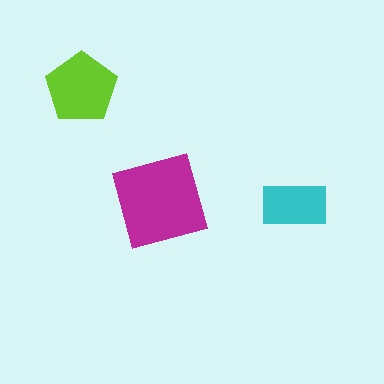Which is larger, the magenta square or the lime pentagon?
The magenta square.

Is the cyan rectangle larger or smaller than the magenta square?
Smaller.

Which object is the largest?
The magenta square.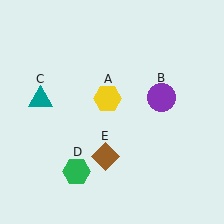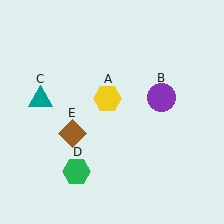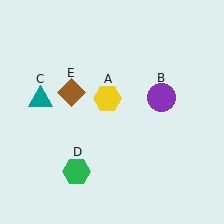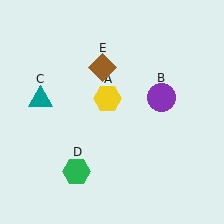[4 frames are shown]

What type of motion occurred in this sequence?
The brown diamond (object E) rotated clockwise around the center of the scene.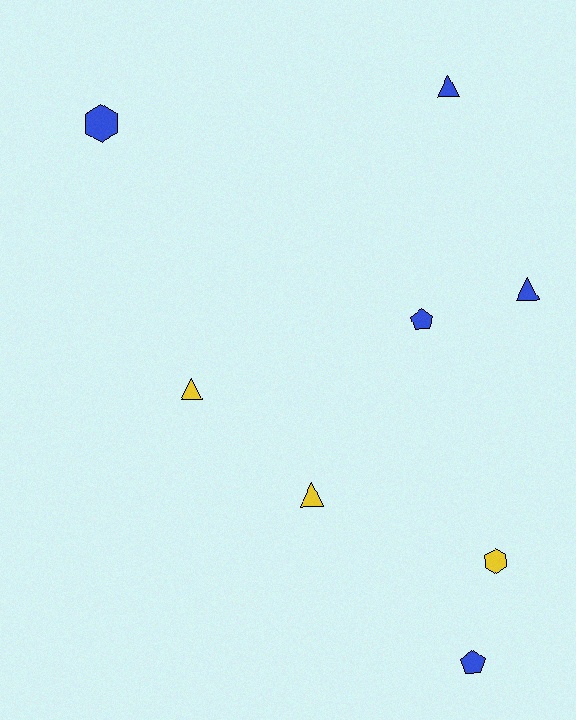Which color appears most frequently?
Blue, with 5 objects.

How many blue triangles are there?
There are 2 blue triangles.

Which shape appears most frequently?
Triangle, with 4 objects.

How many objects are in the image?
There are 8 objects.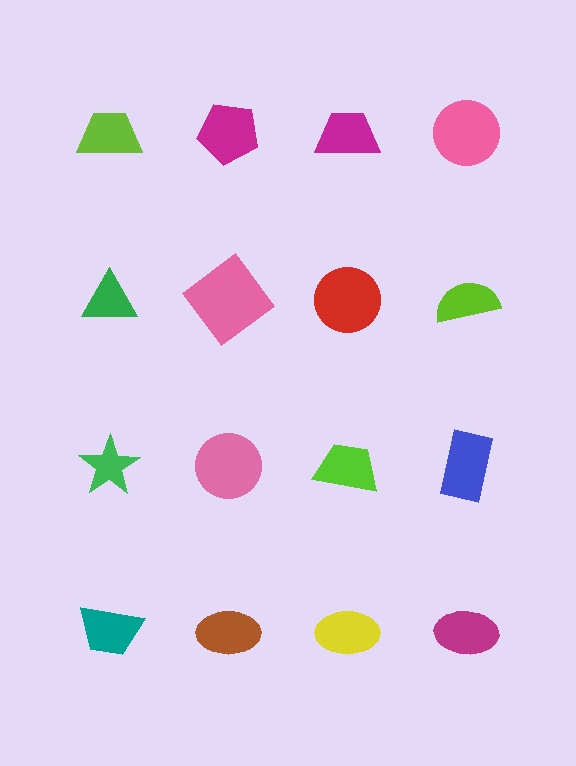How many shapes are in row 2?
4 shapes.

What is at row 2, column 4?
A lime semicircle.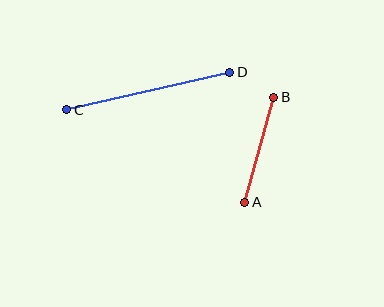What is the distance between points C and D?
The distance is approximately 167 pixels.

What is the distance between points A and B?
The distance is approximately 109 pixels.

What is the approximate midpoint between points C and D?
The midpoint is at approximately (148, 91) pixels.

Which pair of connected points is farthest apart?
Points C and D are farthest apart.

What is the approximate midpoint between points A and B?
The midpoint is at approximately (259, 150) pixels.